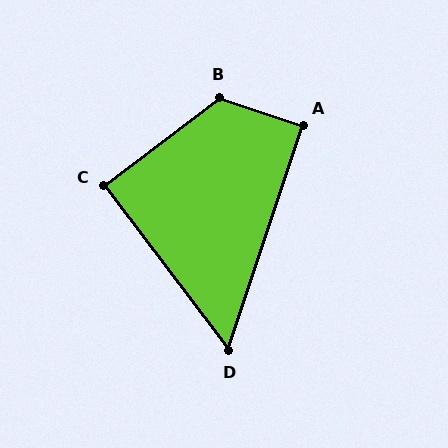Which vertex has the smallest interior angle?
D, at approximately 56 degrees.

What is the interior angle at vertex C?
Approximately 90 degrees (approximately right).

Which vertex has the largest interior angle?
B, at approximately 124 degrees.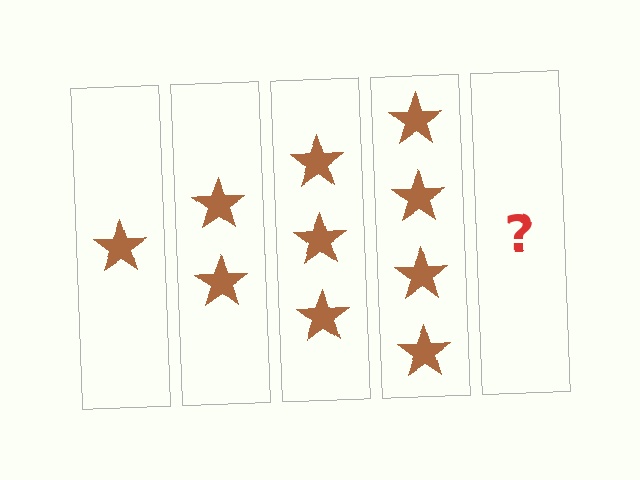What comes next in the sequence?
The next element should be 5 stars.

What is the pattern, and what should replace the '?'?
The pattern is that each step adds one more star. The '?' should be 5 stars.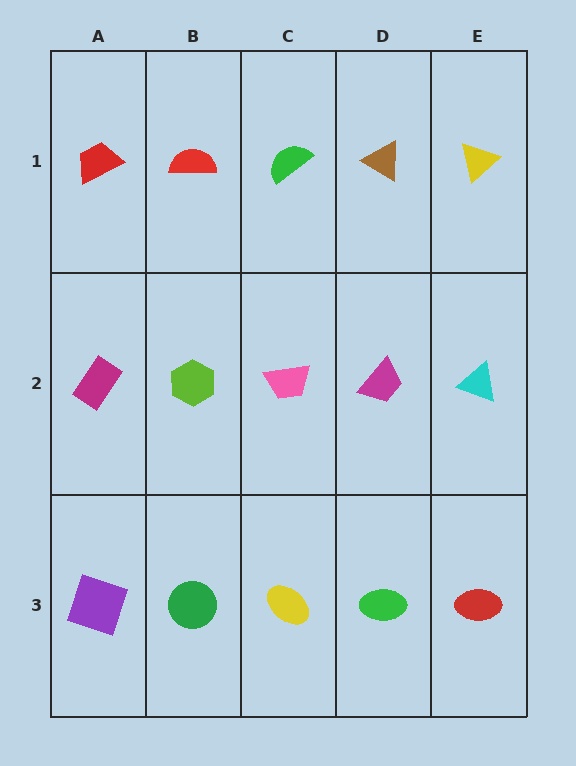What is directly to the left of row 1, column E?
A brown triangle.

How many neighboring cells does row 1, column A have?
2.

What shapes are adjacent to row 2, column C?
A green semicircle (row 1, column C), a yellow ellipse (row 3, column C), a lime hexagon (row 2, column B), a magenta trapezoid (row 2, column D).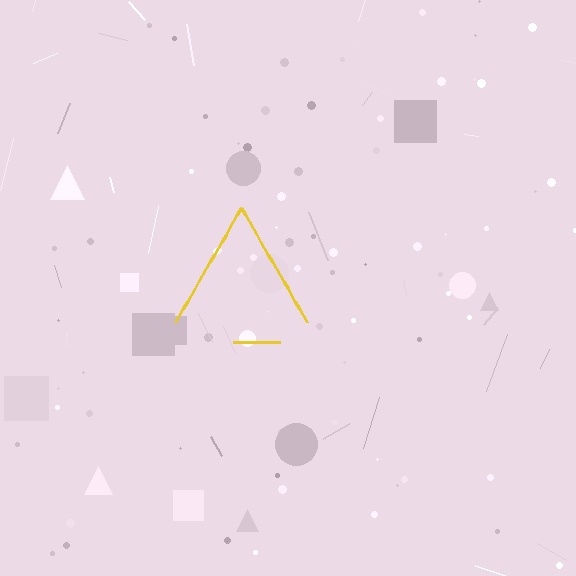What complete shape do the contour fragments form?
The contour fragments form a triangle.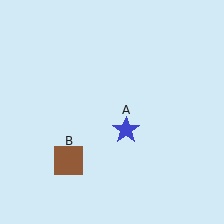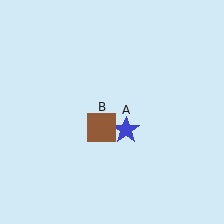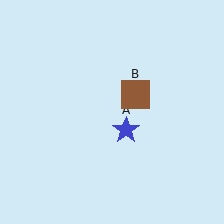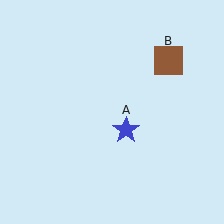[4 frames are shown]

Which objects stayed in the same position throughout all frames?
Blue star (object A) remained stationary.